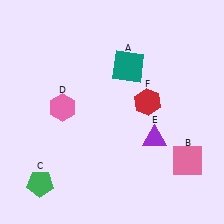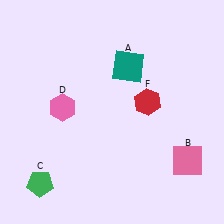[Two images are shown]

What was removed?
The purple triangle (E) was removed in Image 2.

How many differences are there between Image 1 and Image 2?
There is 1 difference between the two images.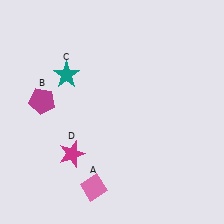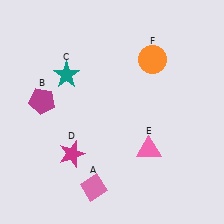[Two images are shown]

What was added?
A pink triangle (E), an orange circle (F) were added in Image 2.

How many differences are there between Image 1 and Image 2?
There are 2 differences between the two images.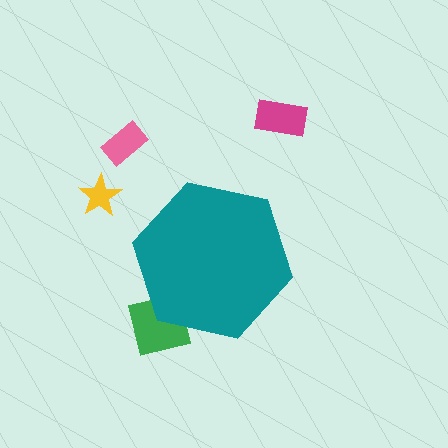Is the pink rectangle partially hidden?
No, the pink rectangle is fully visible.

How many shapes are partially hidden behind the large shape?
1 shape is partially hidden.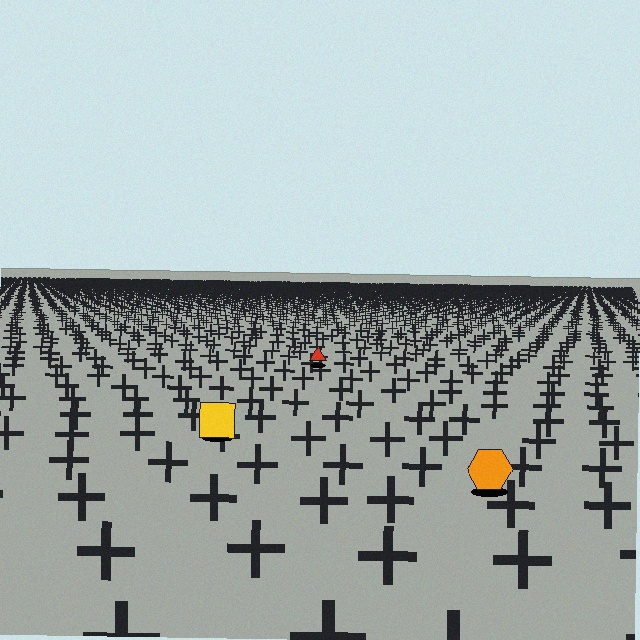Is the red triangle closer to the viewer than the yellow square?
No. The yellow square is closer — you can tell from the texture gradient: the ground texture is coarser near it.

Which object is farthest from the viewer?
The red triangle is farthest from the viewer. It appears smaller and the ground texture around it is denser.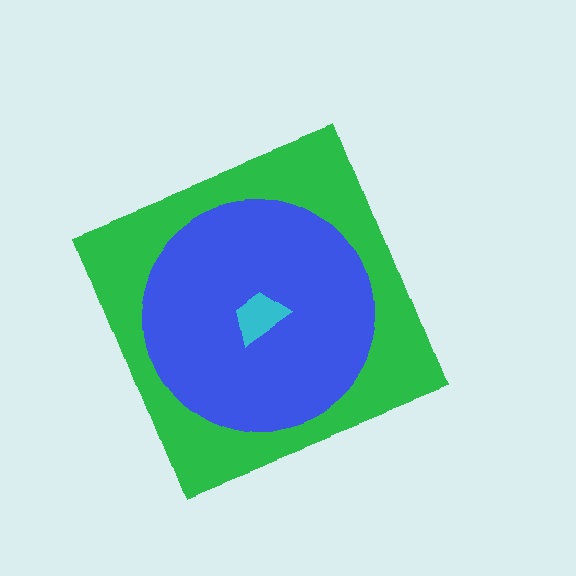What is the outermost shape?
The green diamond.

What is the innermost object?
The cyan trapezoid.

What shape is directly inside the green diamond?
The blue circle.